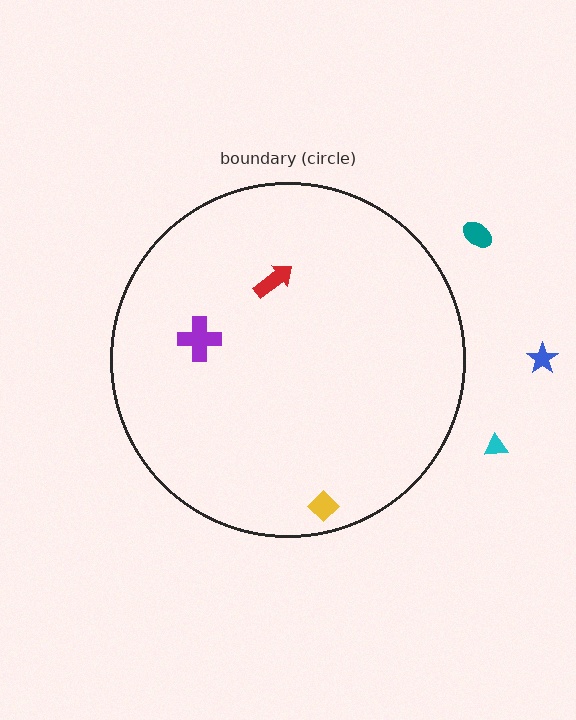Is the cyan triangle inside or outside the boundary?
Outside.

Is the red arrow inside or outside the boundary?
Inside.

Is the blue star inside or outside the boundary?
Outside.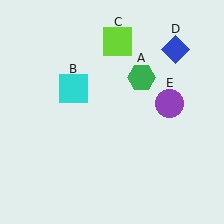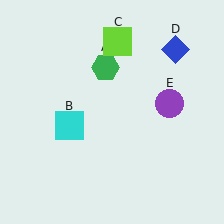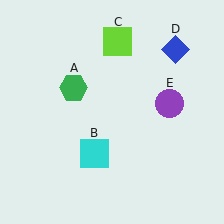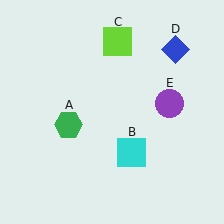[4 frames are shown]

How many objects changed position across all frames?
2 objects changed position: green hexagon (object A), cyan square (object B).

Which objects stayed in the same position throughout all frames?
Lime square (object C) and blue diamond (object D) and purple circle (object E) remained stationary.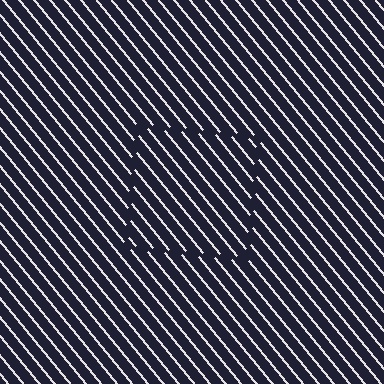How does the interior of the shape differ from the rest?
The interior of the shape contains the same grating, shifted by half a period — the contour is defined by the phase discontinuity where line-ends from the inner and outer gratings abut.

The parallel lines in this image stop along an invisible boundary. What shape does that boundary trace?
An illusory square. The interior of the shape contains the same grating, shifted by half a period — the contour is defined by the phase discontinuity where line-ends from the inner and outer gratings abut.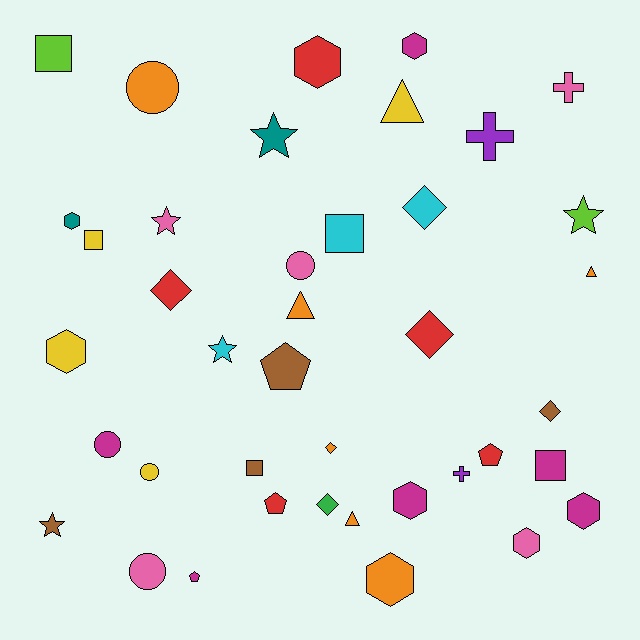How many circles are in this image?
There are 5 circles.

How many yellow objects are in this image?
There are 4 yellow objects.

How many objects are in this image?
There are 40 objects.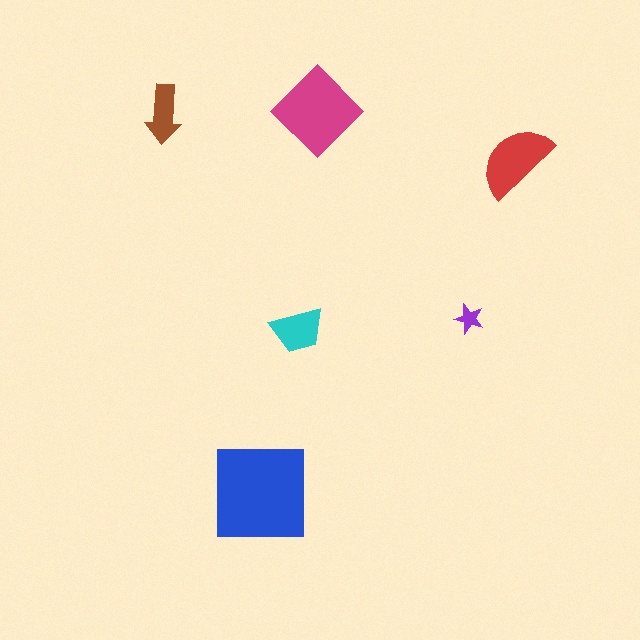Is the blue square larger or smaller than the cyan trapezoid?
Larger.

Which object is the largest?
The blue square.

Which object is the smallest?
The purple star.